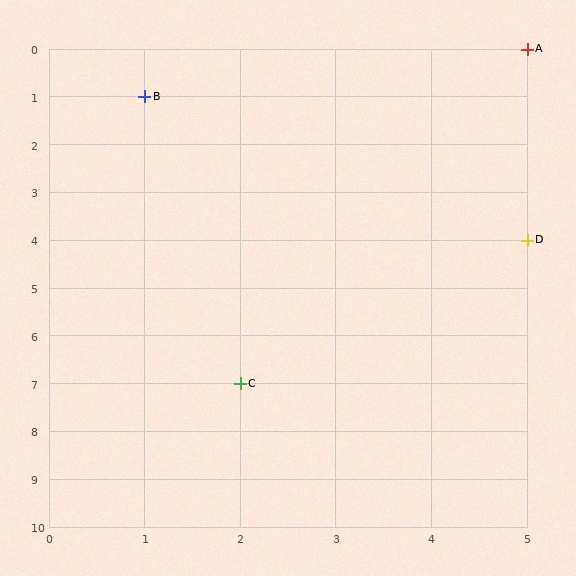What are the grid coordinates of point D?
Point D is at grid coordinates (5, 4).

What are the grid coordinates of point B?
Point B is at grid coordinates (1, 1).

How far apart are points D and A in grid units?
Points D and A are 4 rows apart.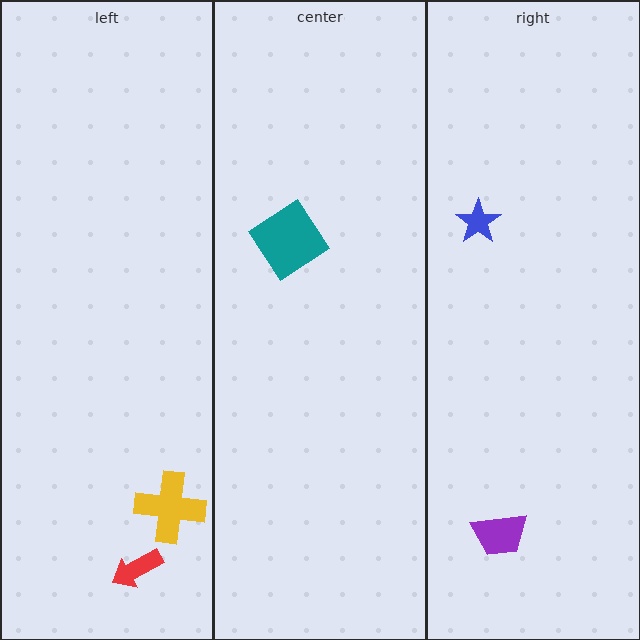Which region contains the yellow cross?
The left region.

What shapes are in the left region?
The red arrow, the yellow cross.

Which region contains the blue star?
The right region.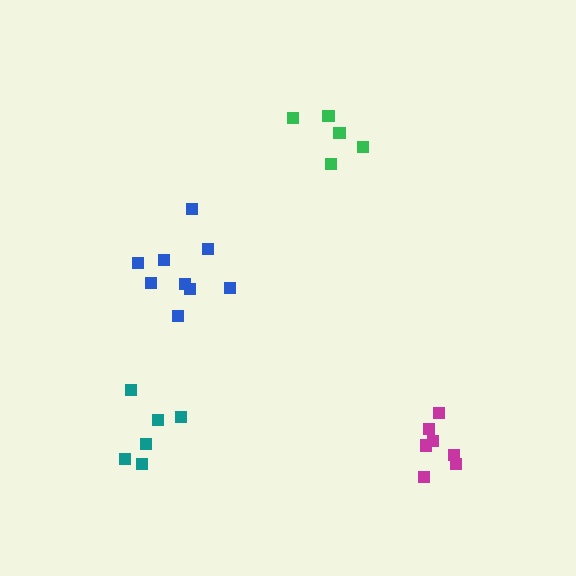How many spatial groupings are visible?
There are 4 spatial groupings.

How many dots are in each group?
Group 1: 7 dots, Group 2: 5 dots, Group 3: 9 dots, Group 4: 6 dots (27 total).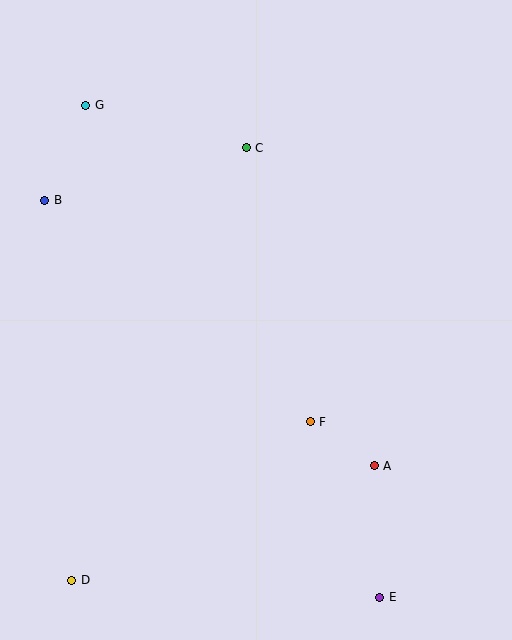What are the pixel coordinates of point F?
Point F is at (310, 422).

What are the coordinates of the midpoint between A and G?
The midpoint between A and G is at (230, 285).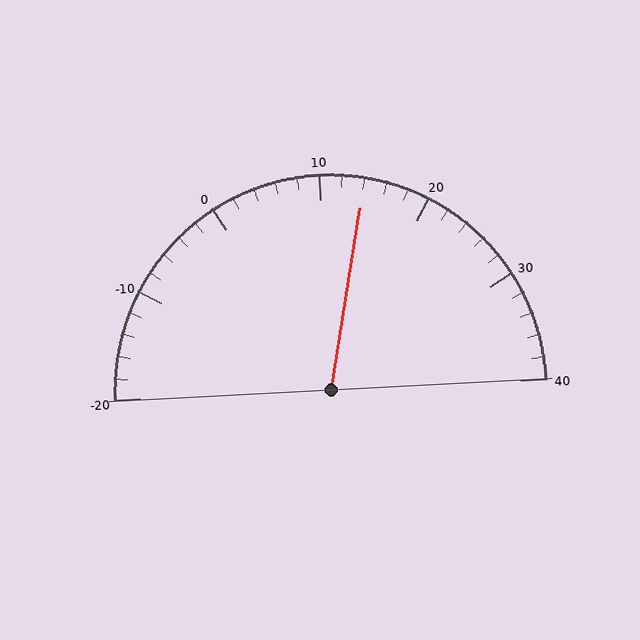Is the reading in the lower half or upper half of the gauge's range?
The reading is in the upper half of the range (-20 to 40).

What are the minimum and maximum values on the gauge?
The gauge ranges from -20 to 40.